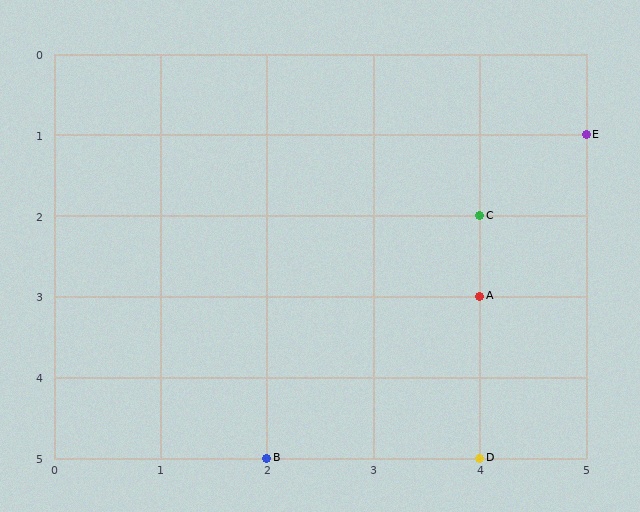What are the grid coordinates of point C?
Point C is at grid coordinates (4, 2).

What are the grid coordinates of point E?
Point E is at grid coordinates (5, 1).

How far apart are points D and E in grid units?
Points D and E are 1 column and 4 rows apart (about 4.1 grid units diagonally).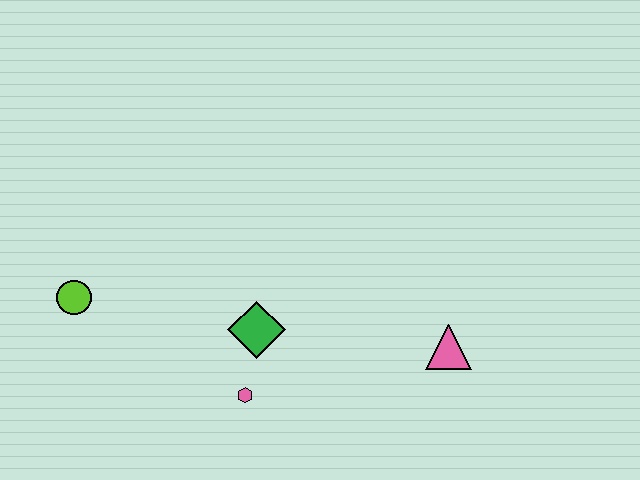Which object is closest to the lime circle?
The green diamond is closest to the lime circle.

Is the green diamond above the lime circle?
No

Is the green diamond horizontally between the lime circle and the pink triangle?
Yes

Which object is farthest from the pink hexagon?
The pink triangle is farthest from the pink hexagon.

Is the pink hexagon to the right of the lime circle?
Yes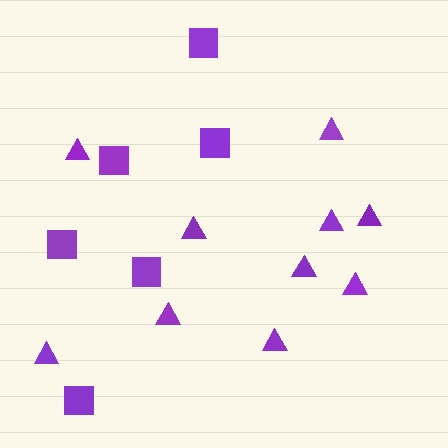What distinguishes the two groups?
There are 2 groups: one group of squares (6) and one group of triangles (10).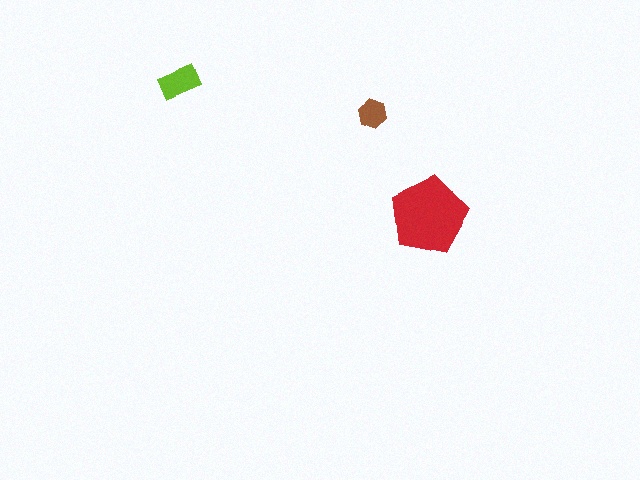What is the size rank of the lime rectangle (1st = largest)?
2nd.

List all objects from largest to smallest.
The red pentagon, the lime rectangle, the brown hexagon.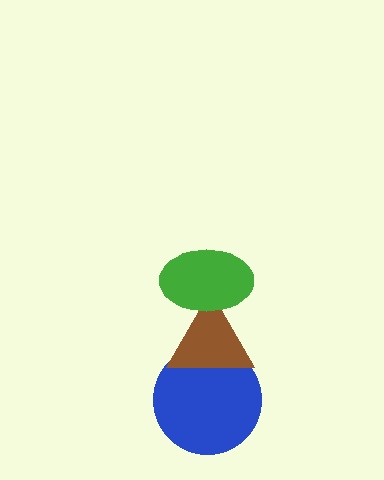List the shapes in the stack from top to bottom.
From top to bottom: the green ellipse, the brown triangle, the blue circle.